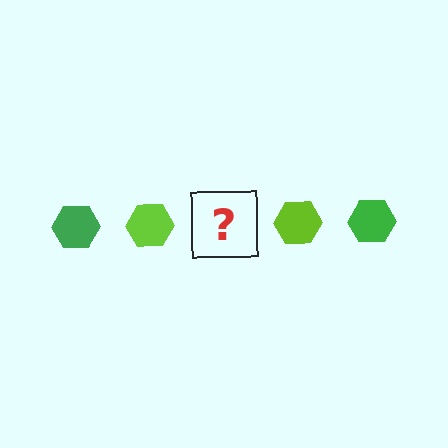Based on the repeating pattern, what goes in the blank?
The blank should be a green hexagon.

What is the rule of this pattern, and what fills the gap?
The rule is that the pattern cycles through green, lime hexagons. The gap should be filled with a green hexagon.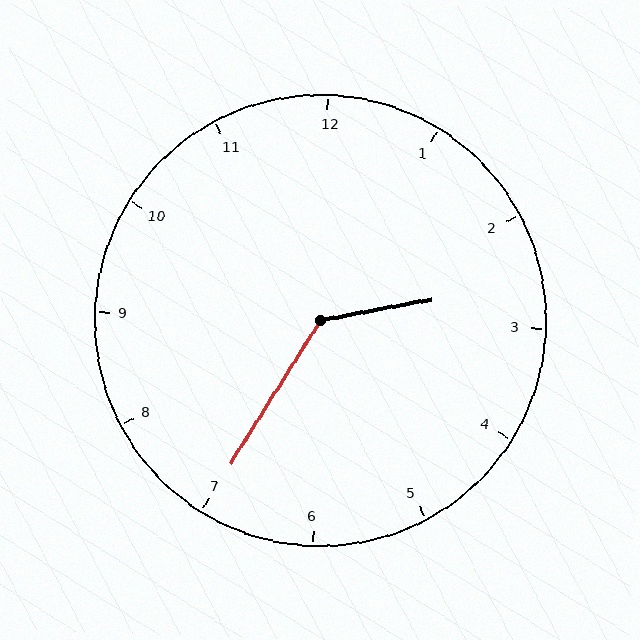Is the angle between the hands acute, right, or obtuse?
It is obtuse.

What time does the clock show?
2:35.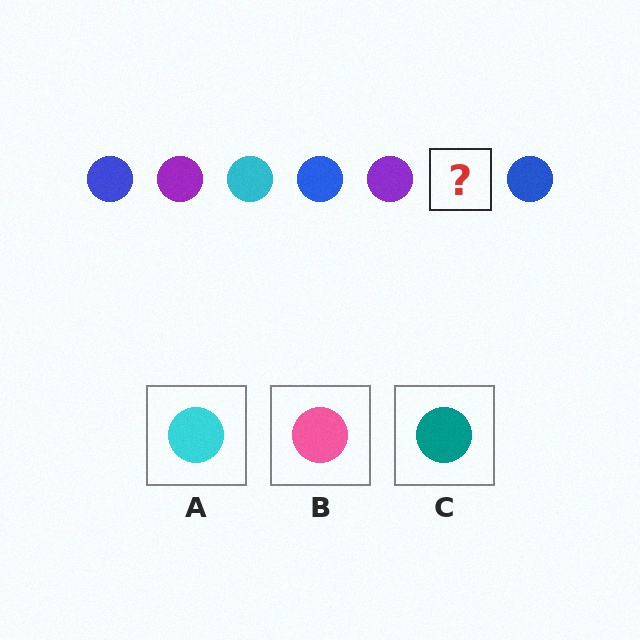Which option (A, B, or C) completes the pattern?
A.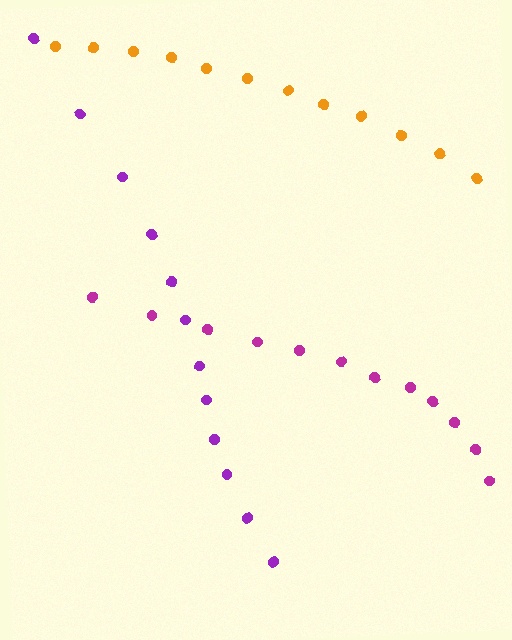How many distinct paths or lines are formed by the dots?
There are 3 distinct paths.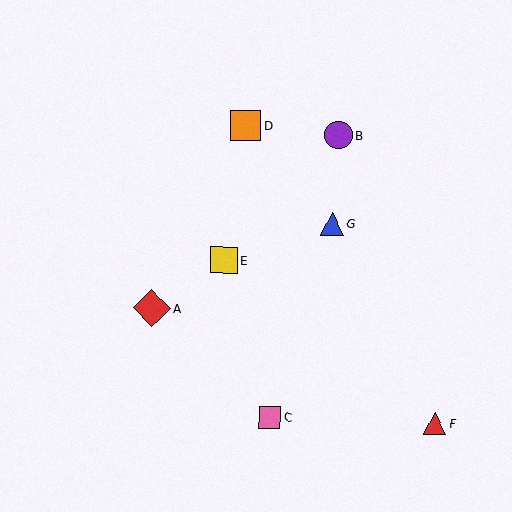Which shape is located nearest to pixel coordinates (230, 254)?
The yellow square (labeled E) at (224, 260) is nearest to that location.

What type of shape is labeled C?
Shape C is a pink square.